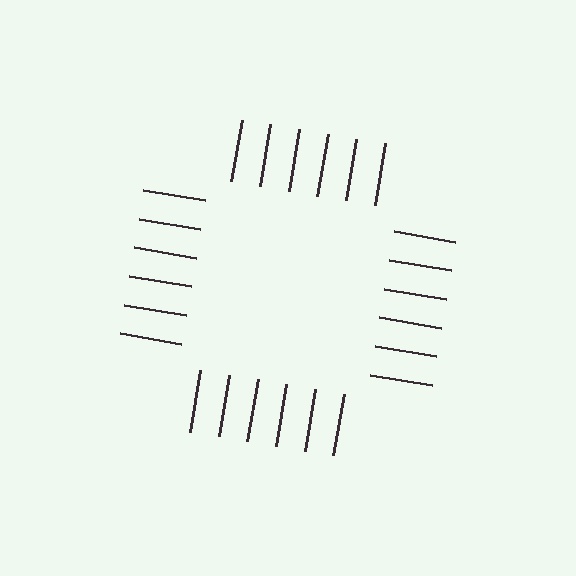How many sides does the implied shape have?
4 sides — the line-ends trace a square.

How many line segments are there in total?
24 — 6 along each of the 4 edges.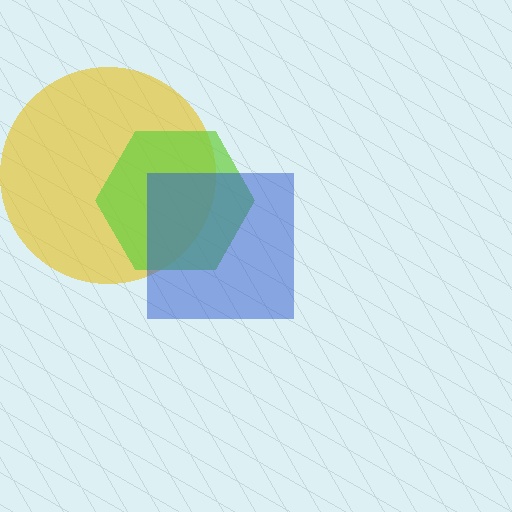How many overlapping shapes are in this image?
There are 3 overlapping shapes in the image.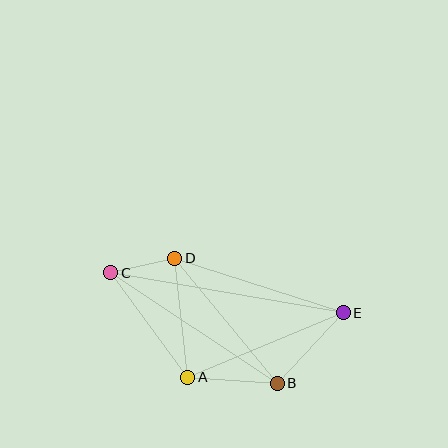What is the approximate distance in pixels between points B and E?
The distance between B and E is approximately 97 pixels.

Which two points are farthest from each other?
Points C and E are farthest from each other.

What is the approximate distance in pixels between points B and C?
The distance between B and C is approximately 200 pixels.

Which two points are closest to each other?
Points C and D are closest to each other.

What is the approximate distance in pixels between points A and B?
The distance between A and B is approximately 89 pixels.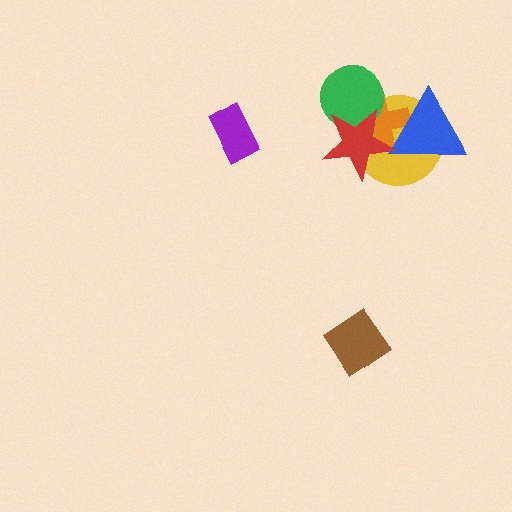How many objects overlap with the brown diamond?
0 objects overlap with the brown diamond.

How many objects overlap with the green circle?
3 objects overlap with the green circle.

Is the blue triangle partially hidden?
Yes, it is partially covered by another shape.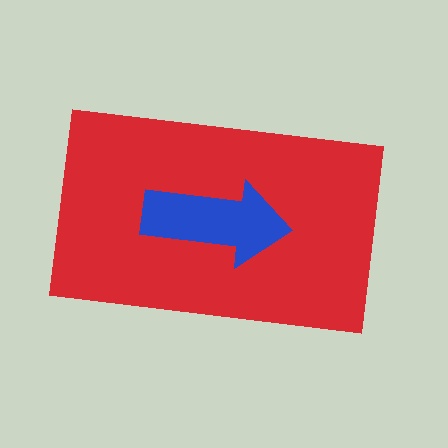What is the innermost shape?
The blue arrow.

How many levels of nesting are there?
2.